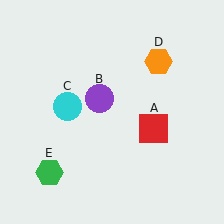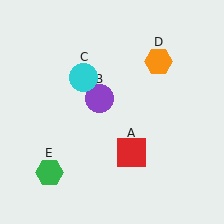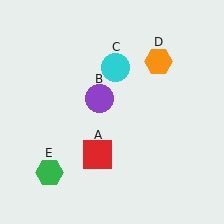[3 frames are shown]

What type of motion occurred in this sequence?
The red square (object A), cyan circle (object C) rotated clockwise around the center of the scene.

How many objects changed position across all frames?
2 objects changed position: red square (object A), cyan circle (object C).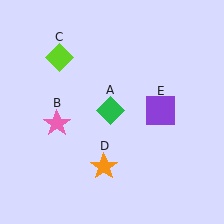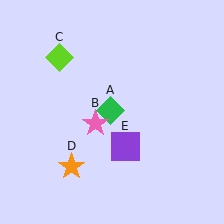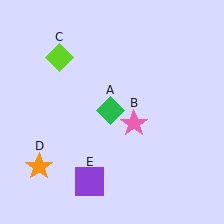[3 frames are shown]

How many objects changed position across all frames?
3 objects changed position: pink star (object B), orange star (object D), purple square (object E).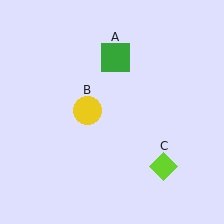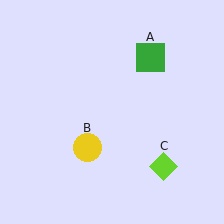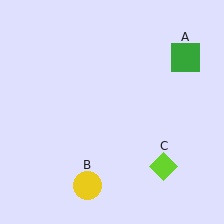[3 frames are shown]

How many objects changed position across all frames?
2 objects changed position: green square (object A), yellow circle (object B).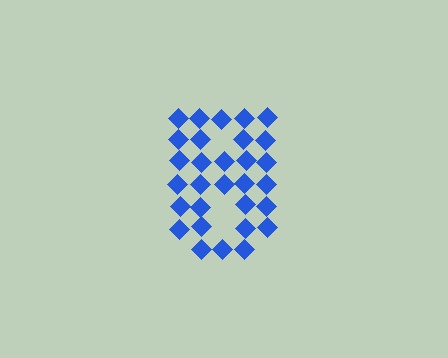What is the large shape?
The large shape is the digit 8.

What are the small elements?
The small elements are diamonds.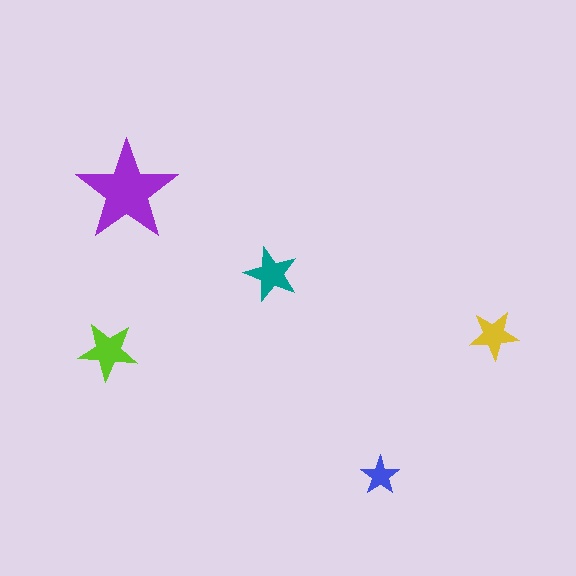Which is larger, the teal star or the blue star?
The teal one.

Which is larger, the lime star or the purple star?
The purple one.